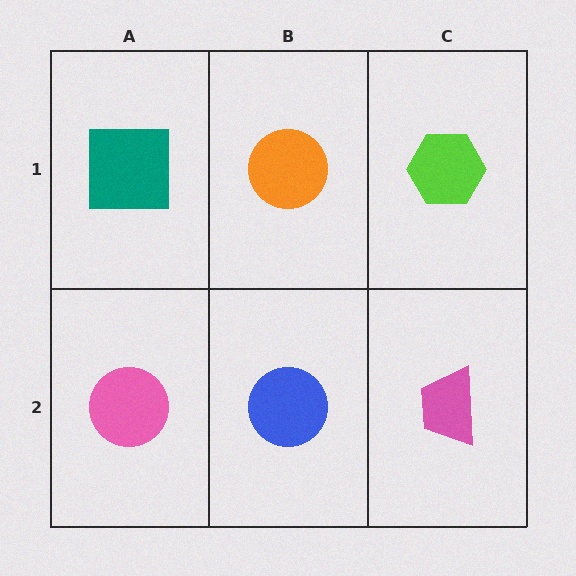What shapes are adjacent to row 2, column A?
A teal square (row 1, column A), a blue circle (row 2, column B).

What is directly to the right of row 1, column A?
An orange circle.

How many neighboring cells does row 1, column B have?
3.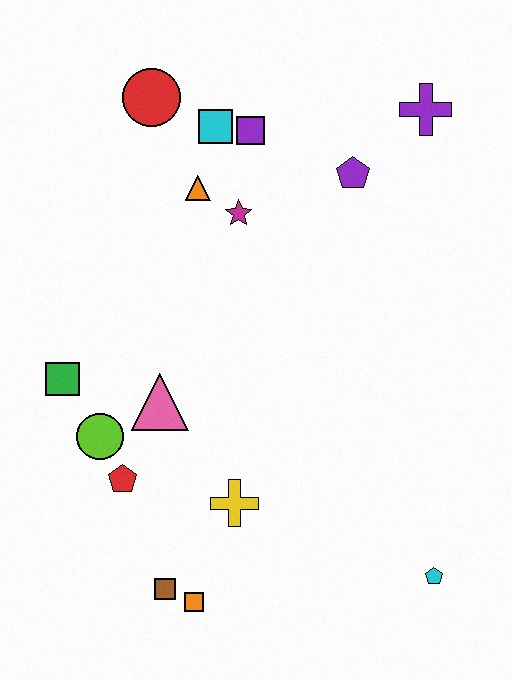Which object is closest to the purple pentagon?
The purple cross is closest to the purple pentagon.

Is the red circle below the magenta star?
No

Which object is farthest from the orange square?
The purple cross is farthest from the orange square.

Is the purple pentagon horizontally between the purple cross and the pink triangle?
Yes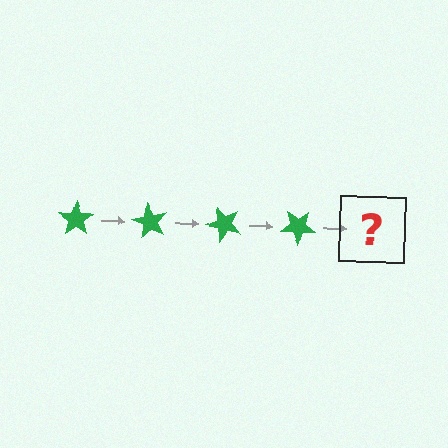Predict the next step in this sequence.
The next step is a green star rotated 240 degrees.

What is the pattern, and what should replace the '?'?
The pattern is that the star rotates 60 degrees each step. The '?' should be a green star rotated 240 degrees.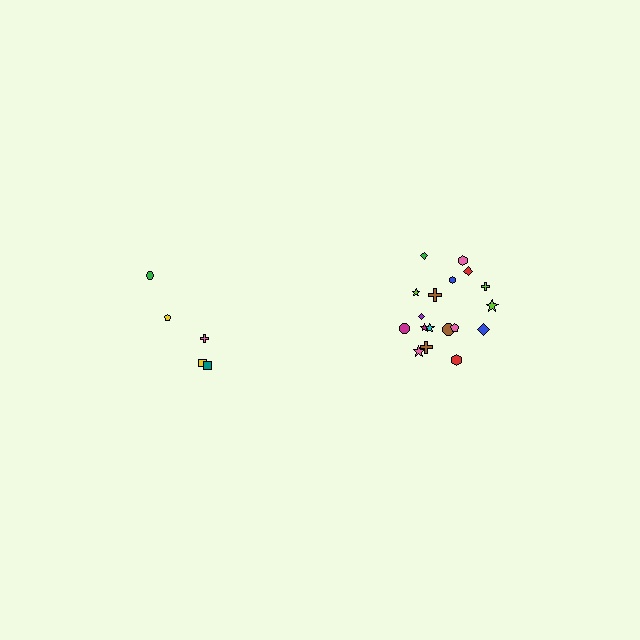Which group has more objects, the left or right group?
The right group.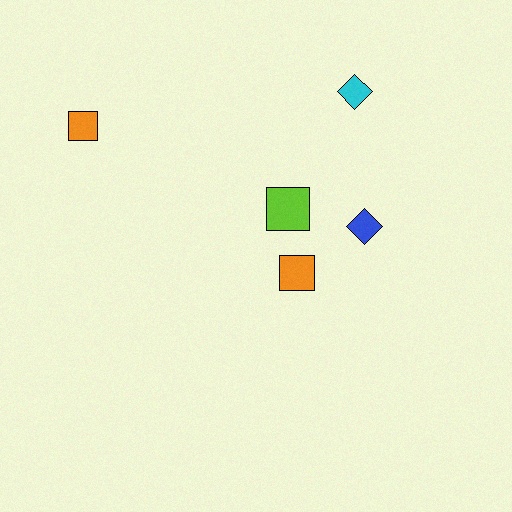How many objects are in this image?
There are 5 objects.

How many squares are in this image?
There are 3 squares.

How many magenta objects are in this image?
There are no magenta objects.